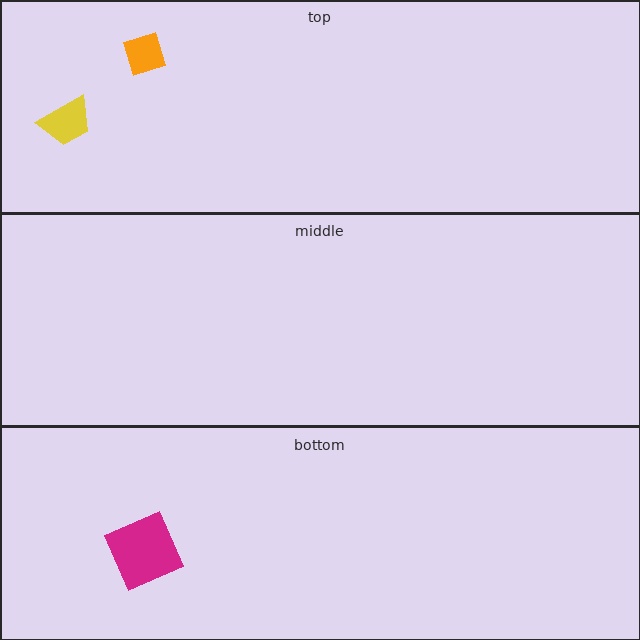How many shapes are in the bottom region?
1.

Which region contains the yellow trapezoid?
The top region.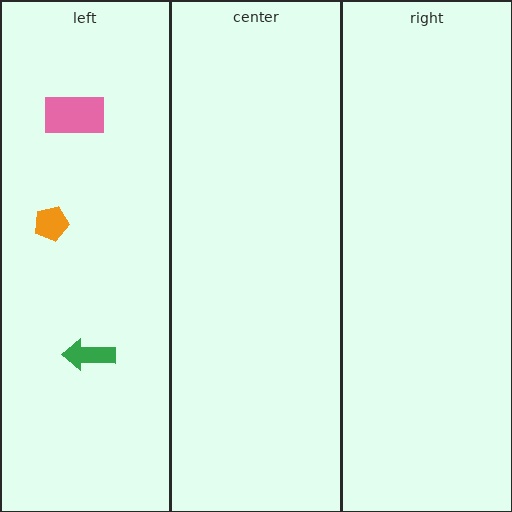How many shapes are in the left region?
3.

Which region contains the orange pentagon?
The left region.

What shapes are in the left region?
The green arrow, the pink rectangle, the orange pentagon.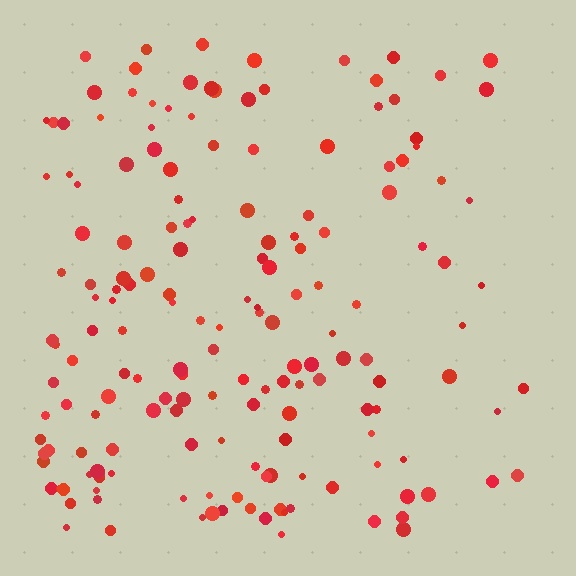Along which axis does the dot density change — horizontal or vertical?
Horizontal.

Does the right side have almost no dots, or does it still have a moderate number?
Still a moderate number, just noticeably fewer than the left.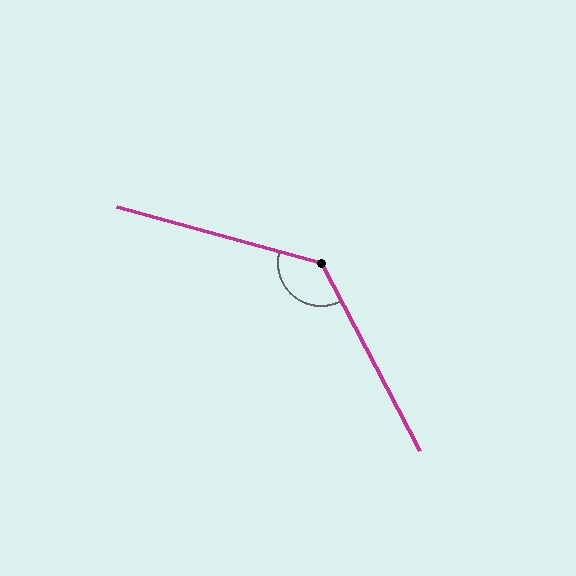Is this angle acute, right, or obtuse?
It is obtuse.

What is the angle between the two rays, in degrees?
Approximately 133 degrees.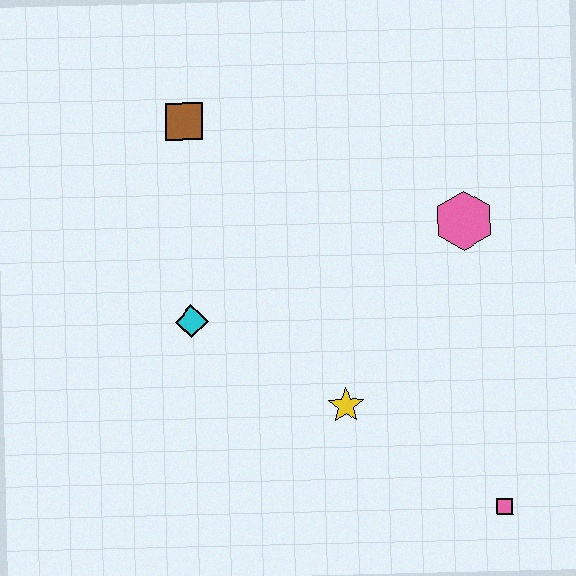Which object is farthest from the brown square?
The pink square is farthest from the brown square.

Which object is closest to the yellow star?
The cyan diamond is closest to the yellow star.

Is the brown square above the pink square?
Yes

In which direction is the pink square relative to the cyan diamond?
The pink square is to the right of the cyan diamond.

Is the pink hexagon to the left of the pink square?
Yes